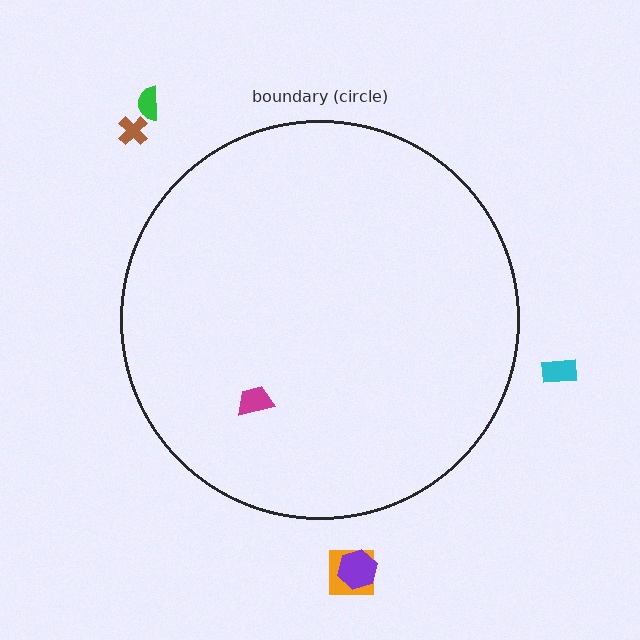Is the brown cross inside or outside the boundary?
Outside.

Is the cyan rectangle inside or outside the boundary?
Outside.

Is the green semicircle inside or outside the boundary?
Outside.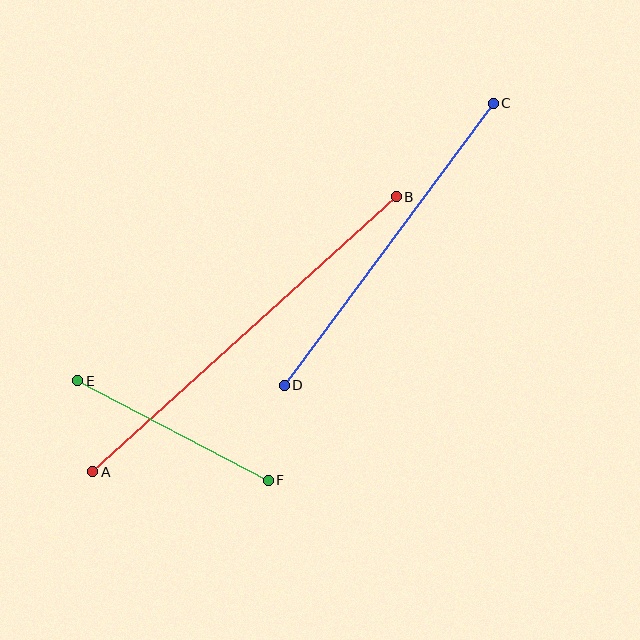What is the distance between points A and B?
The distance is approximately 409 pixels.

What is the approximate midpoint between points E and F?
The midpoint is at approximately (173, 431) pixels.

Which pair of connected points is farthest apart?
Points A and B are farthest apart.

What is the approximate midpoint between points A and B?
The midpoint is at approximately (245, 334) pixels.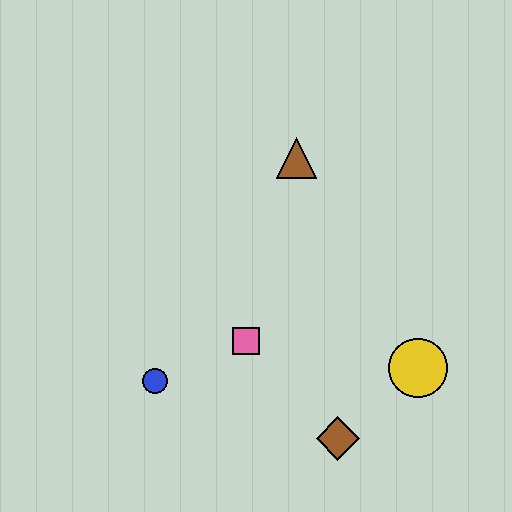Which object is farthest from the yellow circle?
The blue circle is farthest from the yellow circle.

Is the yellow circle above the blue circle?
Yes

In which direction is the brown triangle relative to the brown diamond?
The brown triangle is above the brown diamond.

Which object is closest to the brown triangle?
The pink square is closest to the brown triangle.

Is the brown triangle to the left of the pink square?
No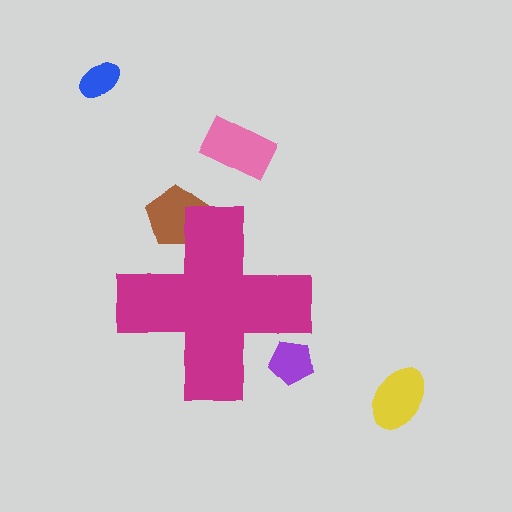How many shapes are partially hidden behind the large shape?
2 shapes are partially hidden.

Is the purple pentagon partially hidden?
Yes, the purple pentagon is partially hidden behind the magenta cross.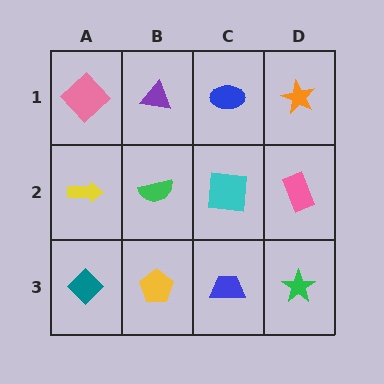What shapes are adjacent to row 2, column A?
A pink diamond (row 1, column A), a teal diamond (row 3, column A), a green semicircle (row 2, column B).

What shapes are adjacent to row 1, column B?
A green semicircle (row 2, column B), a pink diamond (row 1, column A), a blue ellipse (row 1, column C).